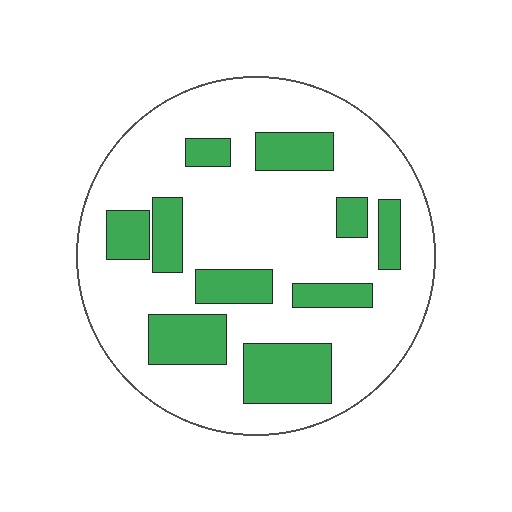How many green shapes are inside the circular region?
10.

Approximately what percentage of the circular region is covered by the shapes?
Approximately 25%.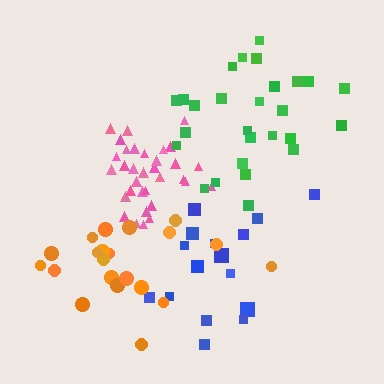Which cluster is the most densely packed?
Pink.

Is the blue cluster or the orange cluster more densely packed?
Orange.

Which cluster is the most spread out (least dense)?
Blue.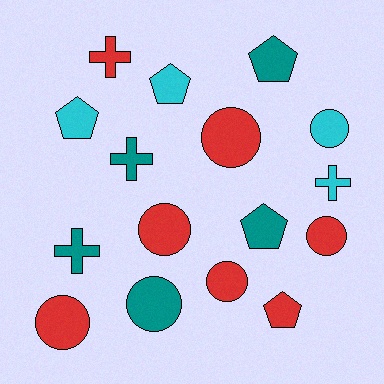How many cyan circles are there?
There is 1 cyan circle.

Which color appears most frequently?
Red, with 7 objects.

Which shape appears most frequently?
Circle, with 7 objects.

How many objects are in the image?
There are 16 objects.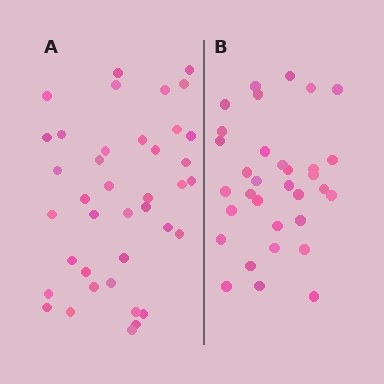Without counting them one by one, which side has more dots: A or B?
Region A (the left region) has more dots.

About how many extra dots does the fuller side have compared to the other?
Region A has about 6 more dots than region B.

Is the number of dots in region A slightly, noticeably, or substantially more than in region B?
Region A has only slightly more — the two regions are fairly close. The ratio is roughly 1.2 to 1.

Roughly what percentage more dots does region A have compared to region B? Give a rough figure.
About 20% more.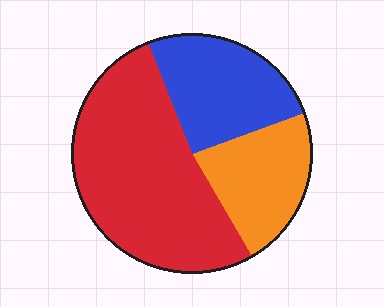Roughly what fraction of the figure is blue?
Blue covers 25% of the figure.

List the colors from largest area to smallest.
From largest to smallest: red, blue, orange.